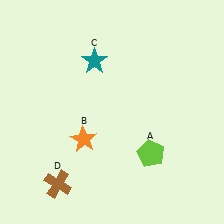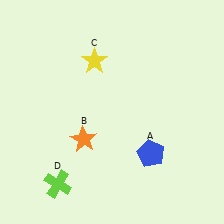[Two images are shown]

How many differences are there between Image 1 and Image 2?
There are 3 differences between the two images.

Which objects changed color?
A changed from lime to blue. C changed from teal to yellow. D changed from brown to lime.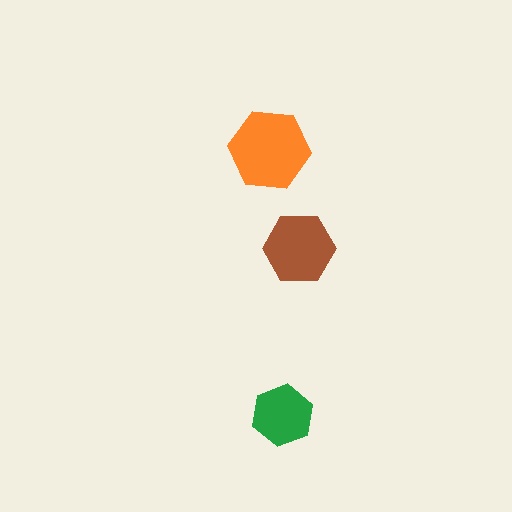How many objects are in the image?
There are 3 objects in the image.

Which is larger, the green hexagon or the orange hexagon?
The orange one.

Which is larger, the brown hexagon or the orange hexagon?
The orange one.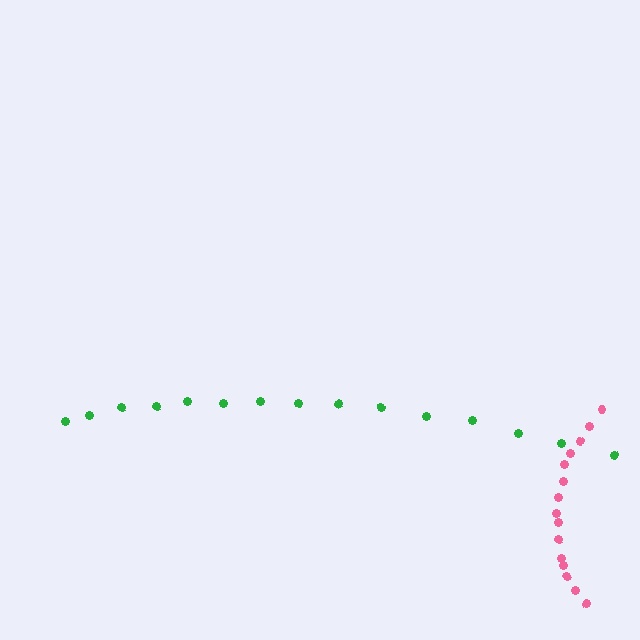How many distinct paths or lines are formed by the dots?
There are 2 distinct paths.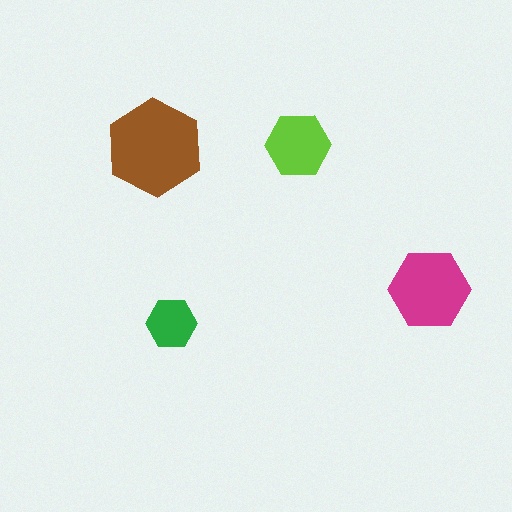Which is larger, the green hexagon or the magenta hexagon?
The magenta one.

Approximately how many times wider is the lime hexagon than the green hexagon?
About 1.5 times wider.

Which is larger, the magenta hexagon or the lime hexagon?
The magenta one.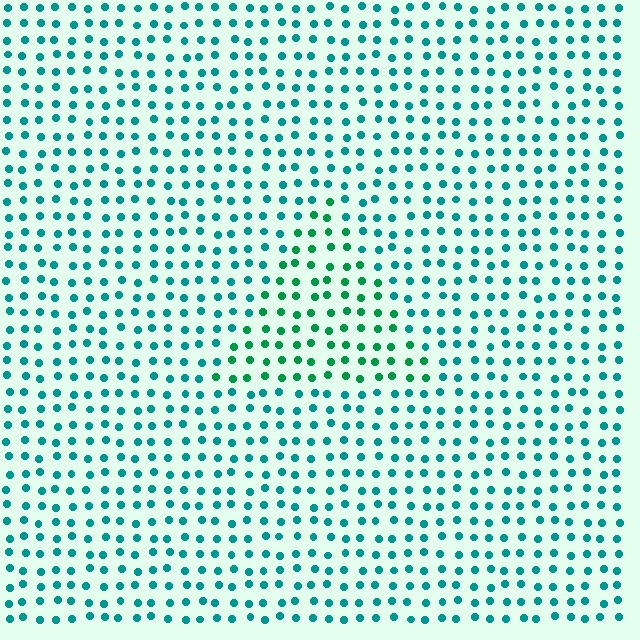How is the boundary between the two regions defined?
The boundary is defined purely by a slight shift in hue (about 30 degrees). Spacing, size, and orientation are identical on both sides.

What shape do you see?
I see a triangle.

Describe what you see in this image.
The image is filled with small teal elements in a uniform arrangement. A triangle-shaped region is visible where the elements are tinted to a slightly different hue, forming a subtle color boundary.